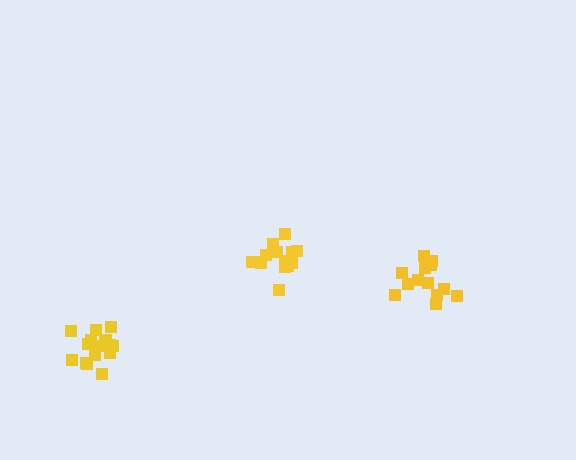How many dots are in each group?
Group 1: 14 dots, Group 2: 14 dots, Group 3: 17 dots (45 total).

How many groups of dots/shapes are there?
There are 3 groups.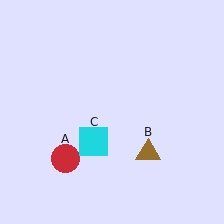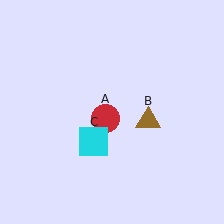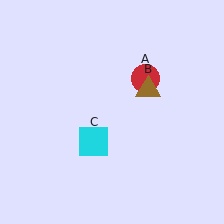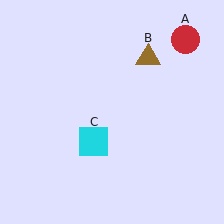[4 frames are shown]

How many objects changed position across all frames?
2 objects changed position: red circle (object A), brown triangle (object B).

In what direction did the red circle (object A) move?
The red circle (object A) moved up and to the right.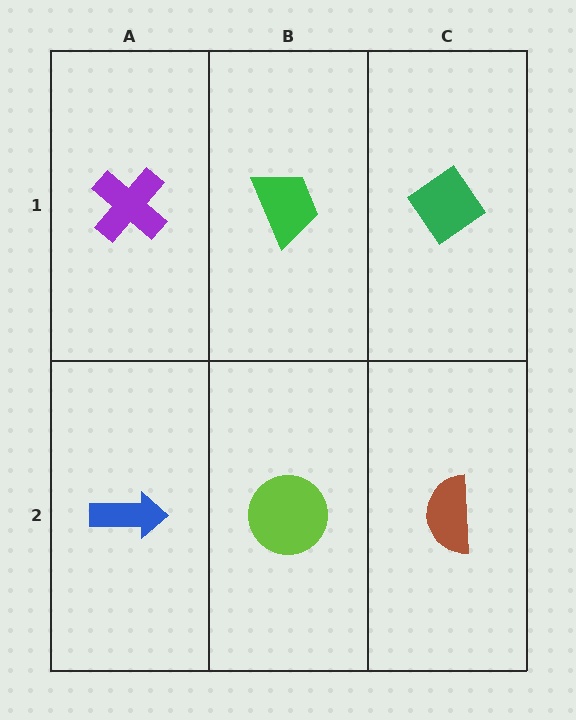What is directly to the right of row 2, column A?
A lime circle.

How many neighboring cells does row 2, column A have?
2.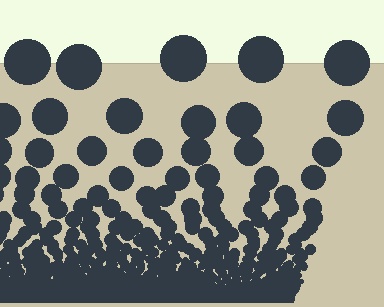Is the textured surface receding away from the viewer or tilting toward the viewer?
The surface appears to tilt toward the viewer. Texture elements get larger and sparser toward the top.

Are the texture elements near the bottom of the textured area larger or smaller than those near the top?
Smaller. The gradient is inverted — elements near the bottom are smaller and denser.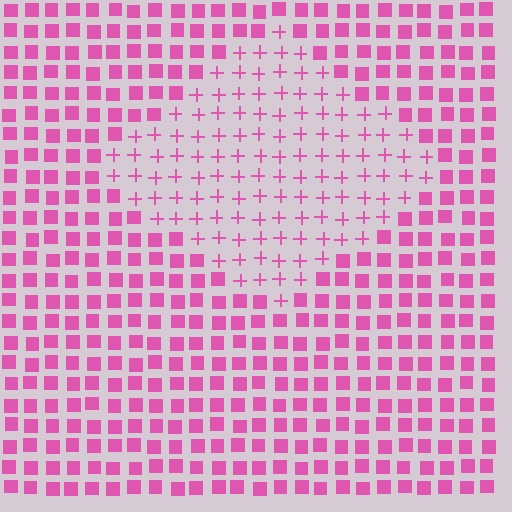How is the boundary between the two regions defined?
The boundary is defined by a change in element shape: plus signs inside vs. squares outside. All elements share the same color and spacing.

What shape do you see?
I see a diamond.